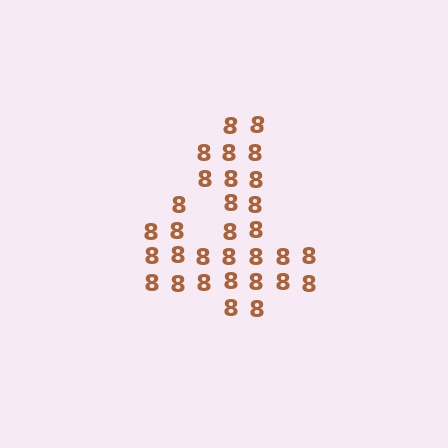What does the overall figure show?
The overall figure shows the digit 4.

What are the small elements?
The small elements are digit 8's.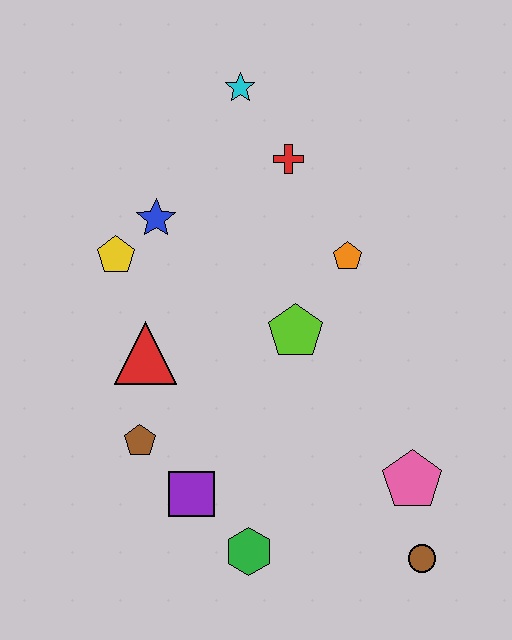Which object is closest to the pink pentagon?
The brown circle is closest to the pink pentagon.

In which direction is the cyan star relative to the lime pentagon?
The cyan star is above the lime pentagon.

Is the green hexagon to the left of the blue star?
No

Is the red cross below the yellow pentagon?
No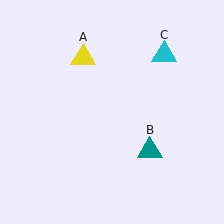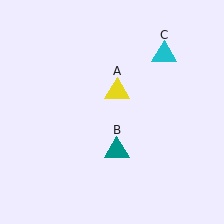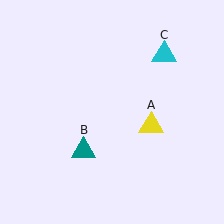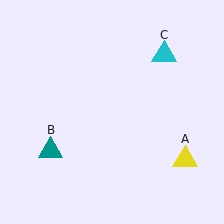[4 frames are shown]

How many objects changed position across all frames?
2 objects changed position: yellow triangle (object A), teal triangle (object B).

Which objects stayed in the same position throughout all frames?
Cyan triangle (object C) remained stationary.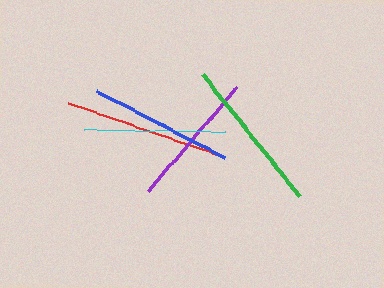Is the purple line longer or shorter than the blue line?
The blue line is longer than the purple line.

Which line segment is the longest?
The red line is the longest at approximately 156 pixels.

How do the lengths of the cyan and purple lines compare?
The cyan and purple lines are approximately the same length.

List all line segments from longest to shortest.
From longest to shortest: red, green, blue, cyan, purple.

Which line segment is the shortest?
The purple line is the shortest at approximately 137 pixels.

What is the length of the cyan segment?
The cyan segment is approximately 142 pixels long.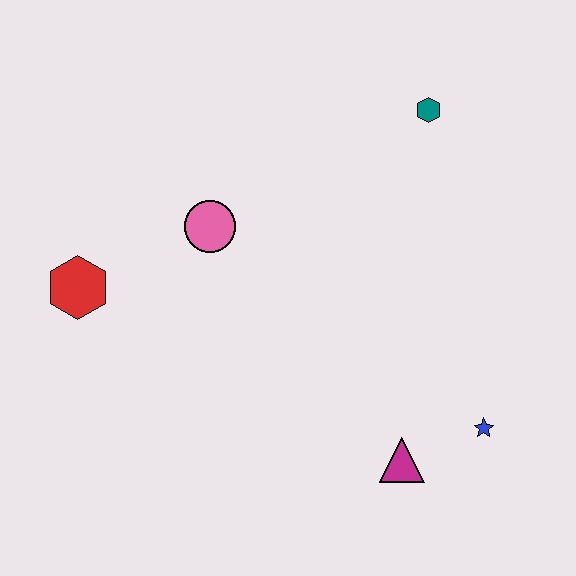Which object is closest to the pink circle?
The red hexagon is closest to the pink circle.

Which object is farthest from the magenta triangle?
The red hexagon is farthest from the magenta triangle.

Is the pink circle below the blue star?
No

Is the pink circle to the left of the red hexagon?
No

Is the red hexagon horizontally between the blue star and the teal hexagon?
No